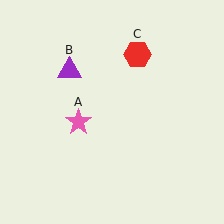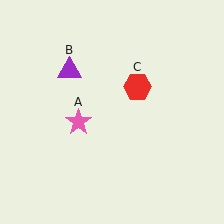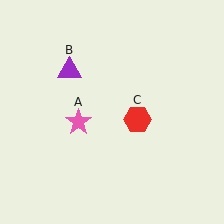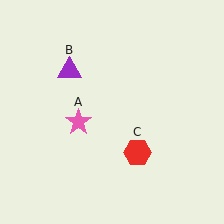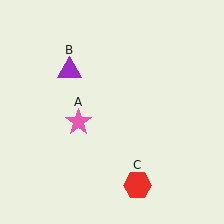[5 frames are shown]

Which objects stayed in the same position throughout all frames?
Pink star (object A) and purple triangle (object B) remained stationary.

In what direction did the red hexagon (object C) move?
The red hexagon (object C) moved down.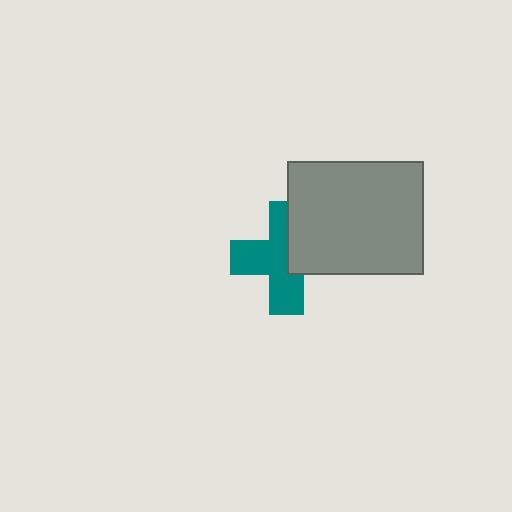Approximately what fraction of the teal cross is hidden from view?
Roughly 39% of the teal cross is hidden behind the gray rectangle.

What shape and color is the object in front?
The object in front is a gray rectangle.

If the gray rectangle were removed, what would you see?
You would see the complete teal cross.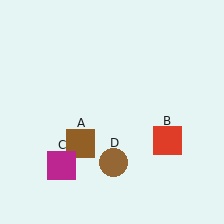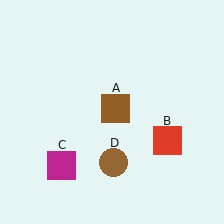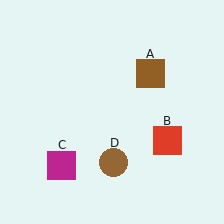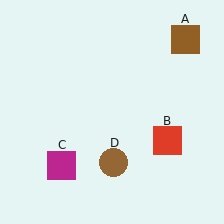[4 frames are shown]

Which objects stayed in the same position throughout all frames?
Red square (object B) and magenta square (object C) and brown circle (object D) remained stationary.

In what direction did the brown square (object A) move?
The brown square (object A) moved up and to the right.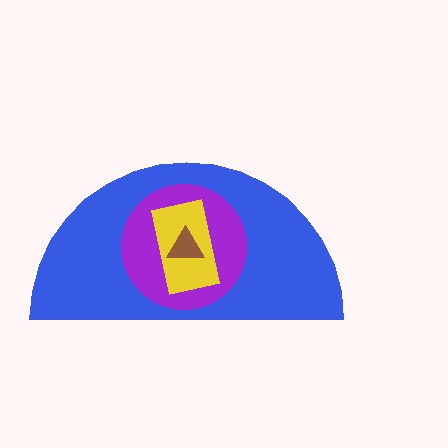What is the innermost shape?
The brown triangle.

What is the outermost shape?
The blue semicircle.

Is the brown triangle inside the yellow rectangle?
Yes.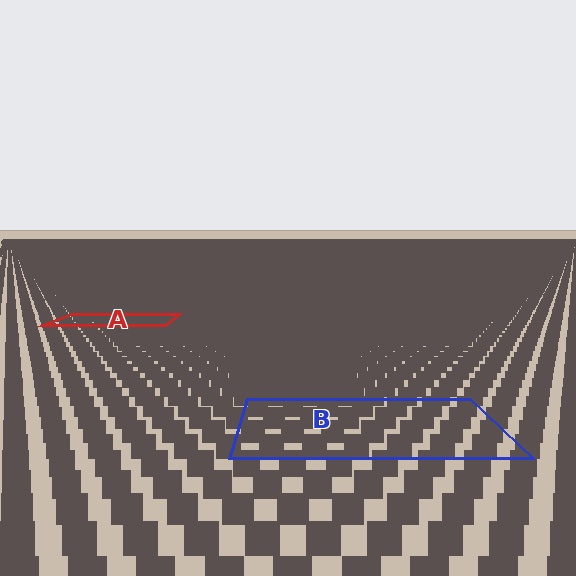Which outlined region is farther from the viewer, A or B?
Region A is farther from the viewer — the texture elements inside it appear smaller and more densely packed.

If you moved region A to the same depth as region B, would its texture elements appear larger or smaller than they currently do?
They would appear larger. At a closer depth, the same texture elements are projected at a bigger on-screen size.